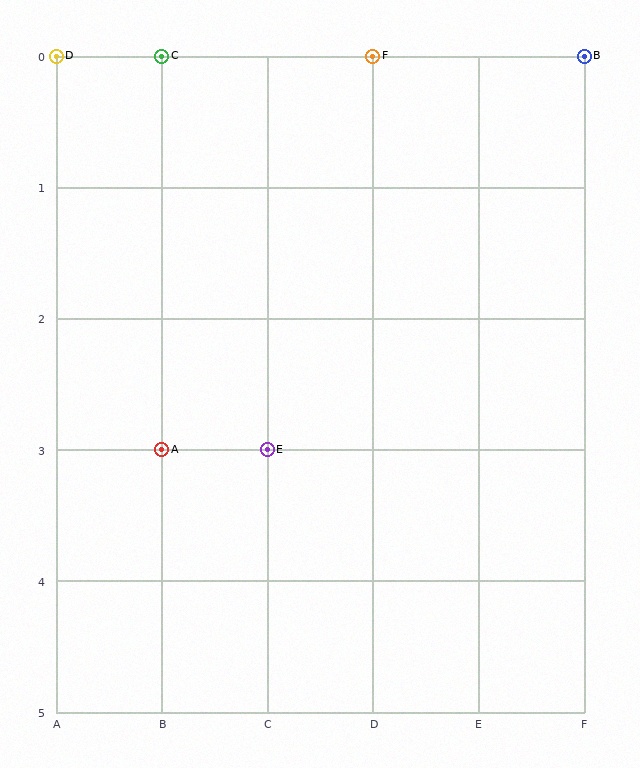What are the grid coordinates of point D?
Point D is at grid coordinates (A, 0).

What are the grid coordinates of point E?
Point E is at grid coordinates (C, 3).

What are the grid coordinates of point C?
Point C is at grid coordinates (B, 0).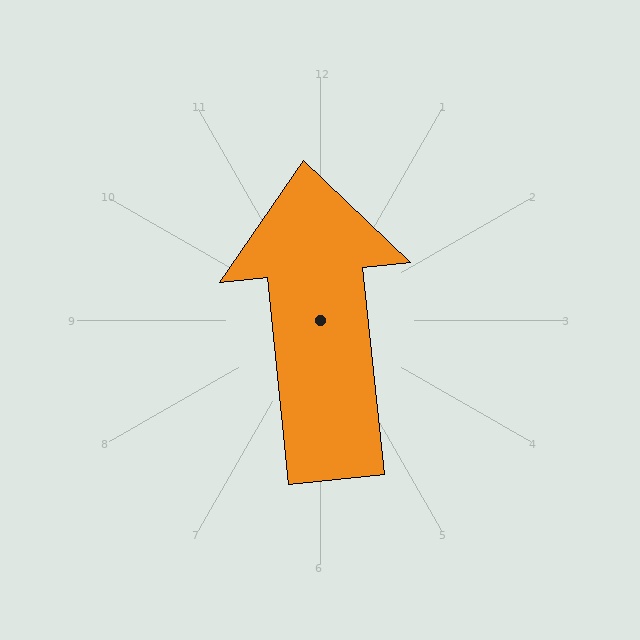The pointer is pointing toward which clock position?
Roughly 12 o'clock.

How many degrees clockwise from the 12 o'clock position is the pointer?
Approximately 354 degrees.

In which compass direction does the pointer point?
North.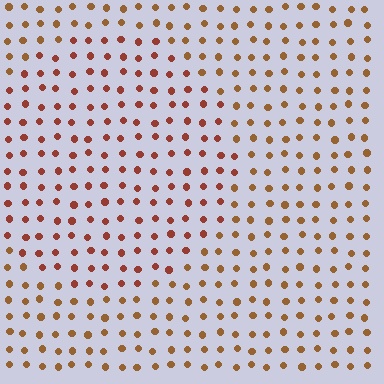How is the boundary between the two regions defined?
The boundary is defined purely by a slight shift in hue (about 23 degrees). Spacing, size, and orientation are identical on both sides.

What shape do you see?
I see a circle.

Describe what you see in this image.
The image is filled with small brown elements in a uniform arrangement. A circle-shaped region is visible where the elements are tinted to a slightly different hue, forming a subtle color boundary.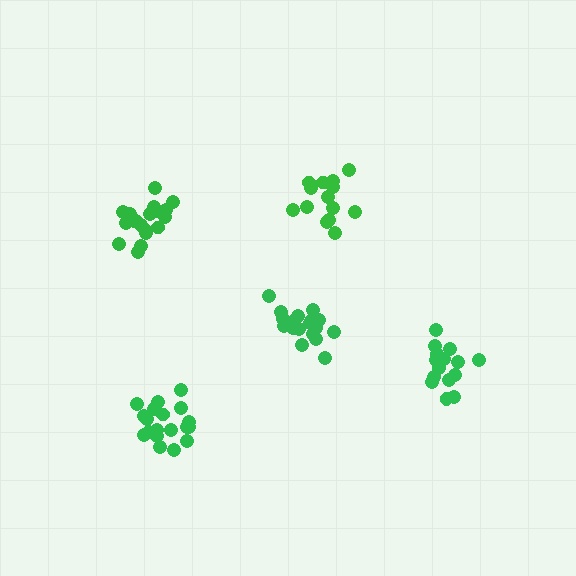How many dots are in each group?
Group 1: 19 dots, Group 2: 19 dots, Group 3: 19 dots, Group 4: 15 dots, Group 5: 16 dots (88 total).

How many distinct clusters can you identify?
There are 5 distinct clusters.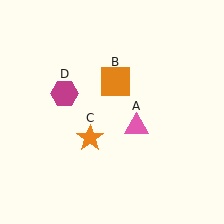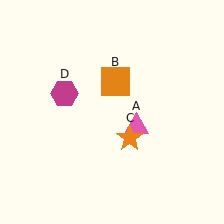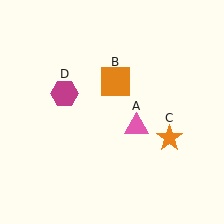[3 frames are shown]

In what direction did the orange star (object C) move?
The orange star (object C) moved right.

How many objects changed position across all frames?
1 object changed position: orange star (object C).